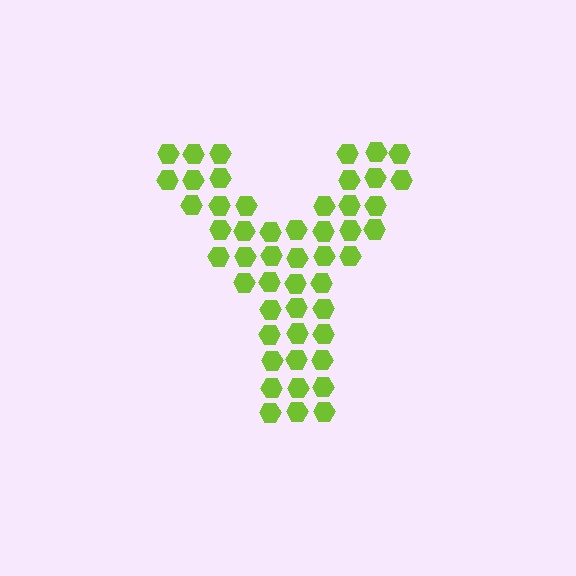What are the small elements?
The small elements are hexagons.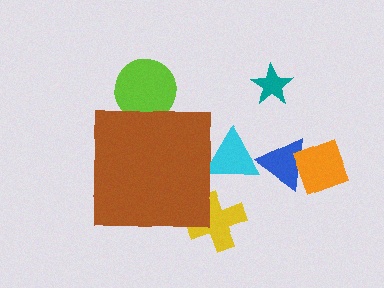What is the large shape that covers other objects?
A brown square.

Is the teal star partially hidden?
No, the teal star is fully visible.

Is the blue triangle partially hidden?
No, the blue triangle is fully visible.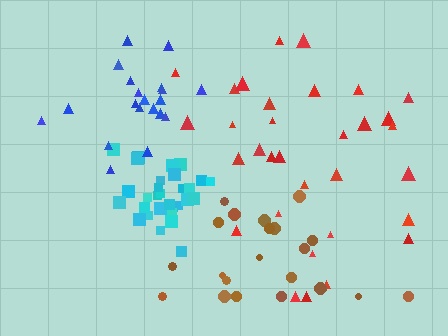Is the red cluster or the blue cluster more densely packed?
Blue.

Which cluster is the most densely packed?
Cyan.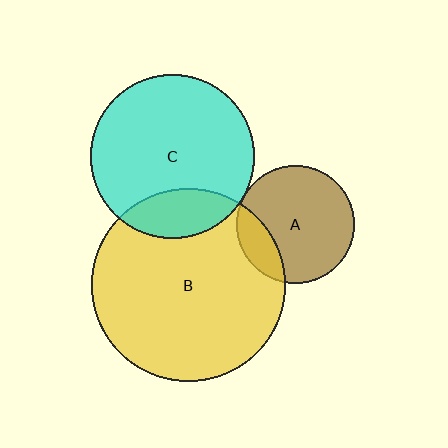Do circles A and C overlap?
Yes.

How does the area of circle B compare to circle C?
Approximately 1.4 times.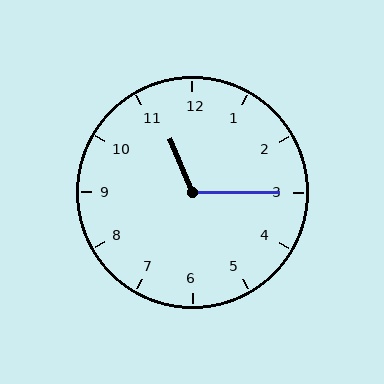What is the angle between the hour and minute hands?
Approximately 112 degrees.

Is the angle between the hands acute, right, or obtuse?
It is obtuse.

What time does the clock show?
11:15.